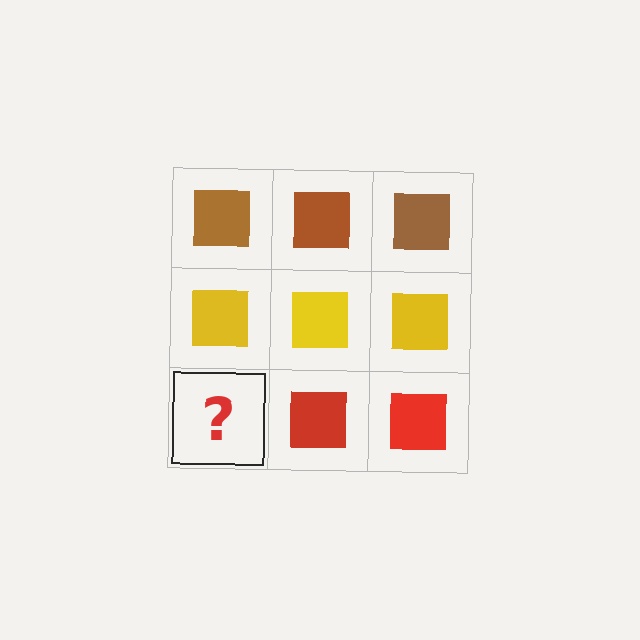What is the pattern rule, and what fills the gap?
The rule is that each row has a consistent color. The gap should be filled with a red square.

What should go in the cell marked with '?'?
The missing cell should contain a red square.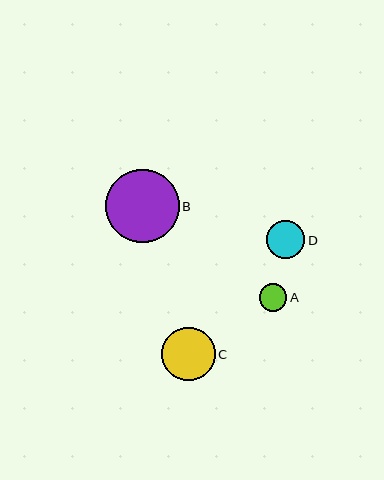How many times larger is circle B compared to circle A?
Circle B is approximately 2.7 times the size of circle A.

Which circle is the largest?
Circle B is the largest with a size of approximately 73 pixels.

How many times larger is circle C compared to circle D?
Circle C is approximately 1.4 times the size of circle D.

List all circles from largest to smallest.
From largest to smallest: B, C, D, A.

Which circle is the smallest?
Circle A is the smallest with a size of approximately 27 pixels.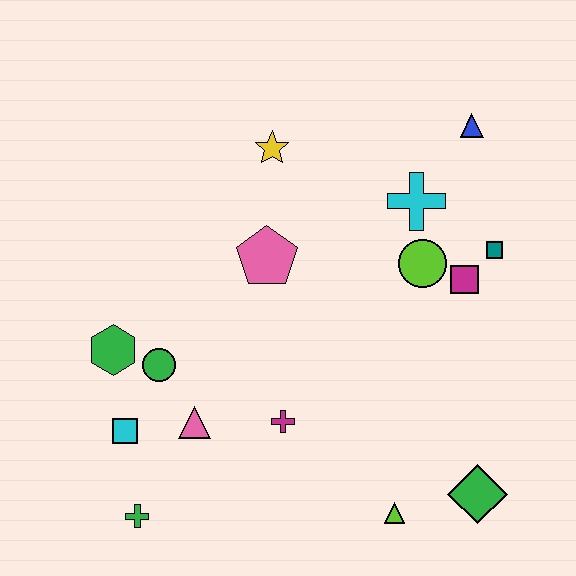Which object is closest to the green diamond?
The lime triangle is closest to the green diamond.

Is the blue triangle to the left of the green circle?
No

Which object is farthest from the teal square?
The green cross is farthest from the teal square.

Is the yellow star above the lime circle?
Yes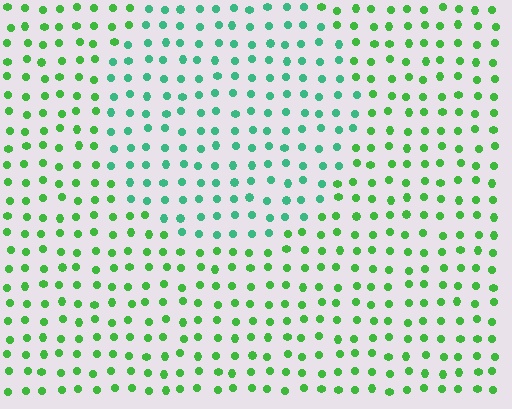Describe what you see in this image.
The image is filled with small green elements in a uniform arrangement. A circle-shaped region is visible where the elements are tinted to a slightly different hue, forming a subtle color boundary.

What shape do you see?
I see a circle.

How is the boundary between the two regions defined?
The boundary is defined purely by a slight shift in hue (about 36 degrees). Spacing, size, and orientation are identical on both sides.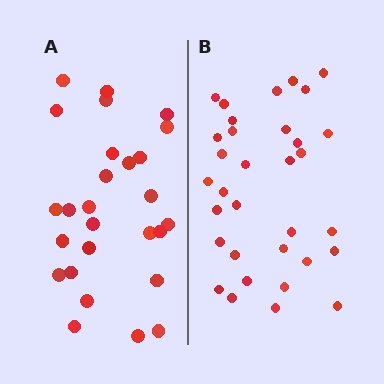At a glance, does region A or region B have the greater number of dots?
Region B (the right region) has more dots.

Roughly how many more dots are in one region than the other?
Region B has about 6 more dots than region A.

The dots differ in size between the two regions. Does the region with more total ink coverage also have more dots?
No. Region A has more total ink coverage because its dots are larger, but region B actually contains more individual dots. Total area can be misleading — the number of items is what matters here.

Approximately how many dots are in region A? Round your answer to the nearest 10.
About 30 dots. (The exact count is 27, which rounds to 30.)